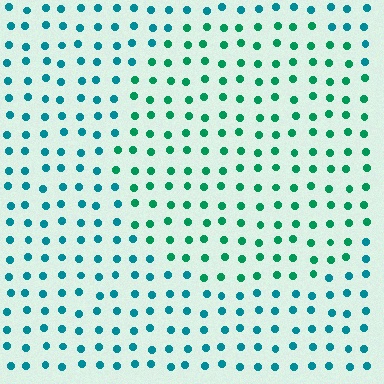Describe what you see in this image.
The image is filled with small teal elements in a uniform arrangement. A circle-shaped region is visible where the elements are tinted to a slightly different hue, forming a subtle color boundary.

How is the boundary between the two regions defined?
The boundary is defined purely by a slight shift in hue (about 30 degrees). Spacing, size, and orientation are identical on both sides.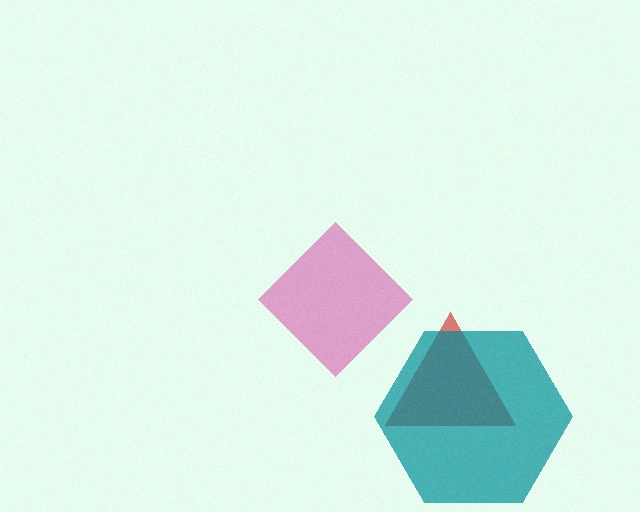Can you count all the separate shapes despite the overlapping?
Yes, there are 3 separate shapes.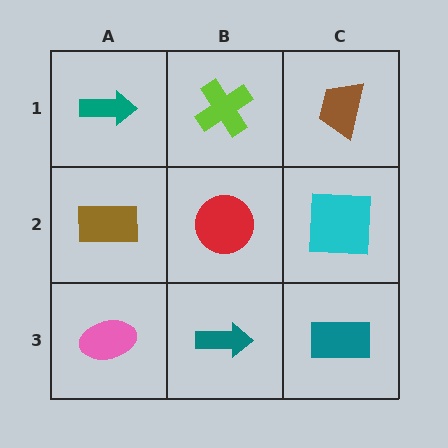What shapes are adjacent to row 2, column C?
A brown trapezoid (row 1, column C), a teal rectangle (row 3, column C), a red circle (row 2, column B).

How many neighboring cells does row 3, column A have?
2.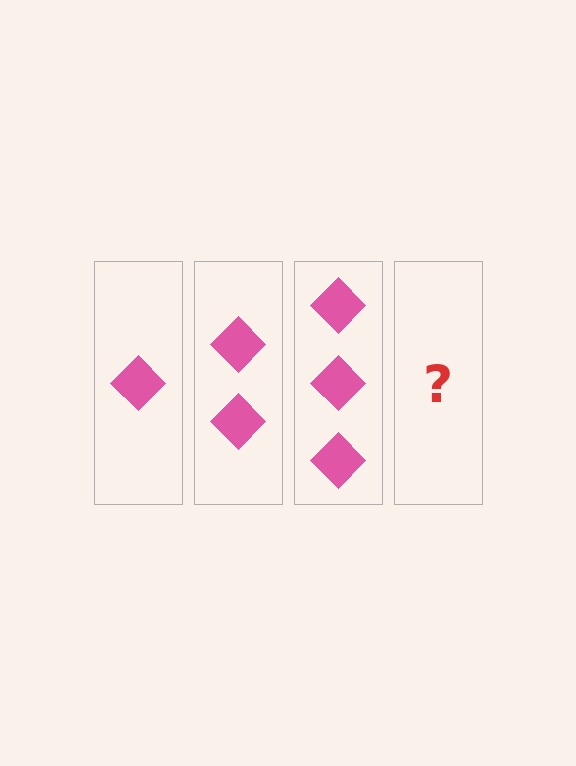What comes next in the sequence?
The next element should be 4 diamonds.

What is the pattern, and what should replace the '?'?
The pattern is that each step adds one more diamond. The '?' should be 4 diamonds.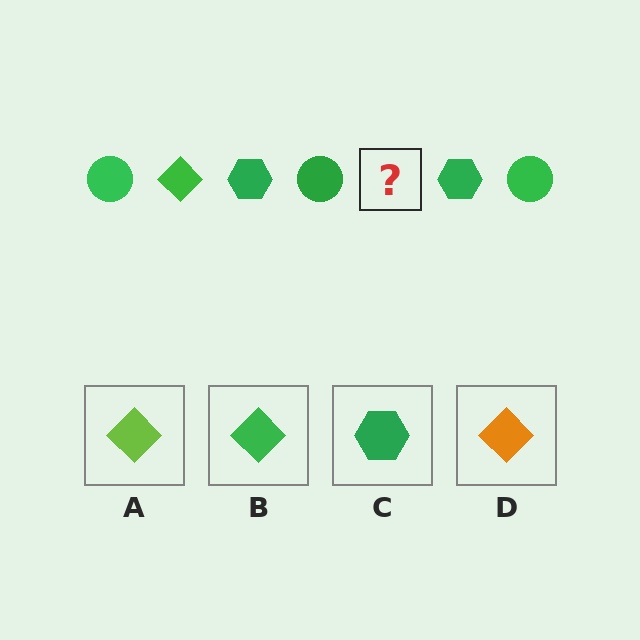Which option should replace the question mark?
Option B.